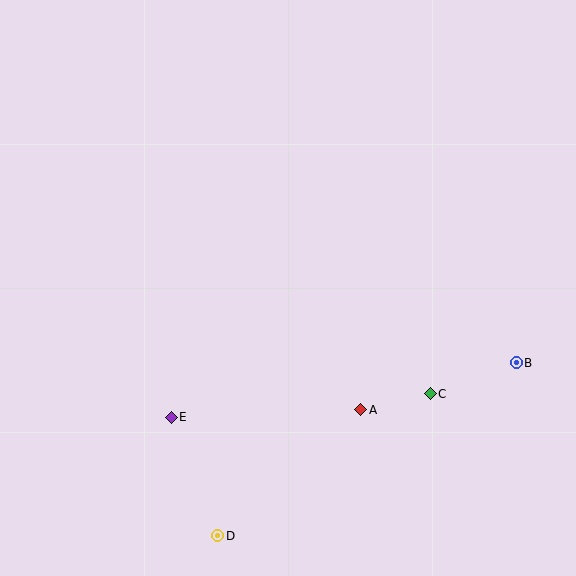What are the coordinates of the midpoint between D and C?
The midpoint between D and C is at (324, 465).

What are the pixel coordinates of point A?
Point A is at (361, 410).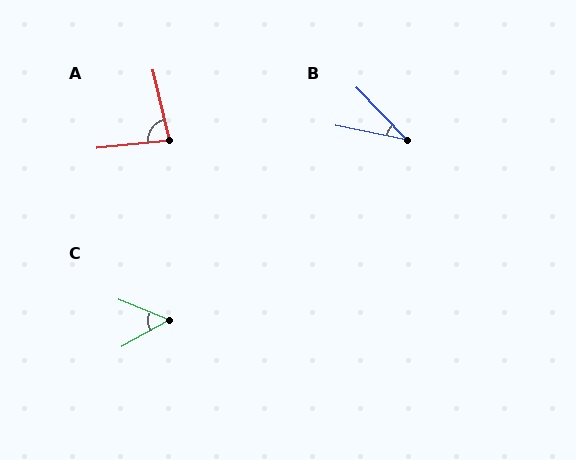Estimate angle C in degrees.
Approximately 51 degrees.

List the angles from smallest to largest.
B (34°), C (51°), A (83°).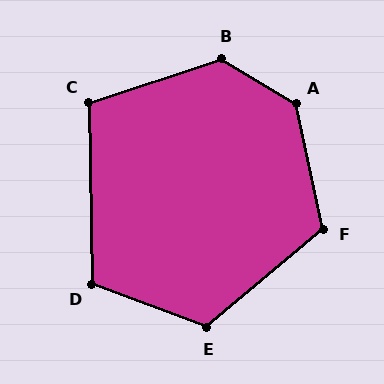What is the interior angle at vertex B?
Approximately 131 degrees (obtuse).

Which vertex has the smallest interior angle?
C, at approximately 107 degrees.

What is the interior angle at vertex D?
Approximately 112 degrees (obtuse).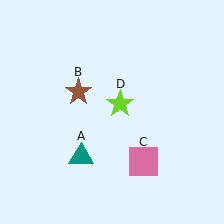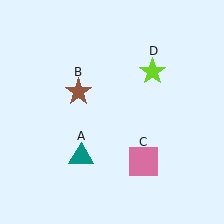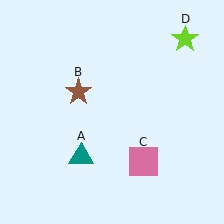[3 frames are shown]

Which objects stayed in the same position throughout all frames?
Teal triangle (object A) and brown star (object B) and pink square (object C) remained stationary.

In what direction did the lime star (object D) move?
The lime star (object D) moved up and to the right.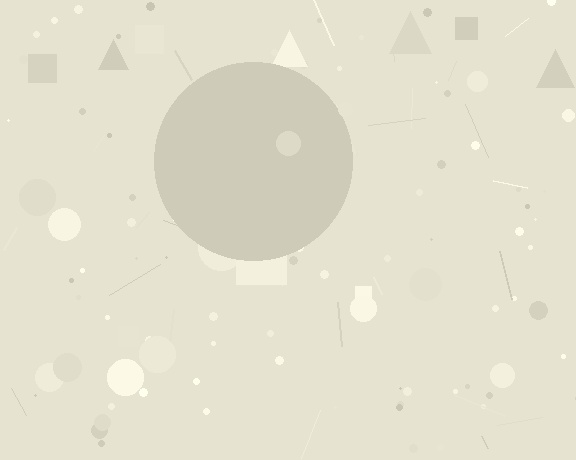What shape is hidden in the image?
A circle is hidden in the image.